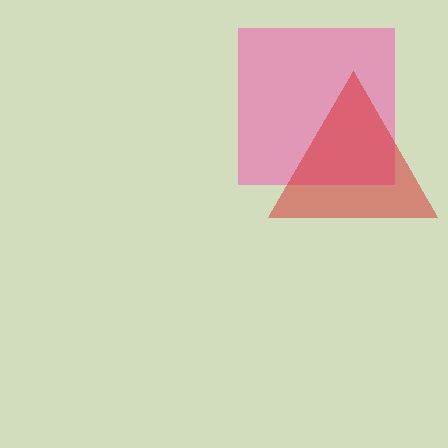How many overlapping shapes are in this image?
There are 2 overlapping shapes in the image.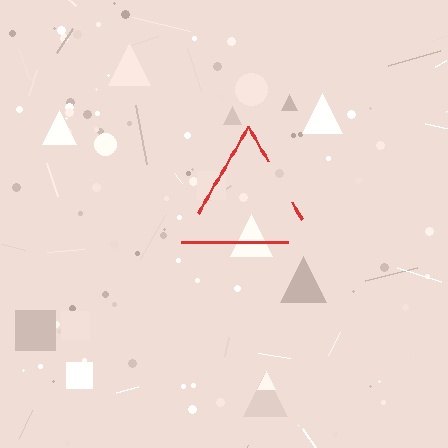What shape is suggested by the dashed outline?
The dashed outline suggests a triangle.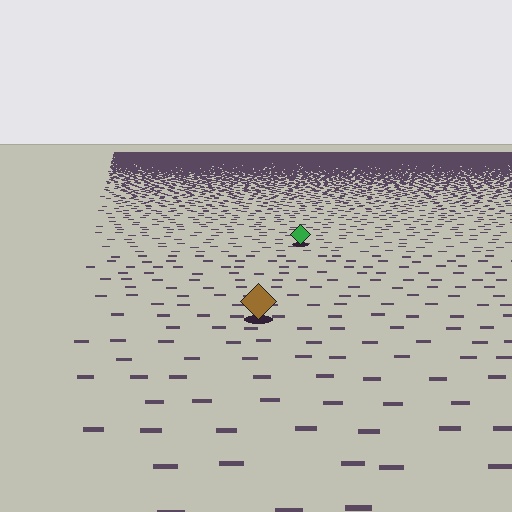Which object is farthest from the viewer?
The green diamond is farthest from the viewer. It appears smaller and the ground texture around it is denser.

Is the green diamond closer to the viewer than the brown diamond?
No. The brown diamond is closer — you can tell from the texture gradient: the ground texture is coarser near it.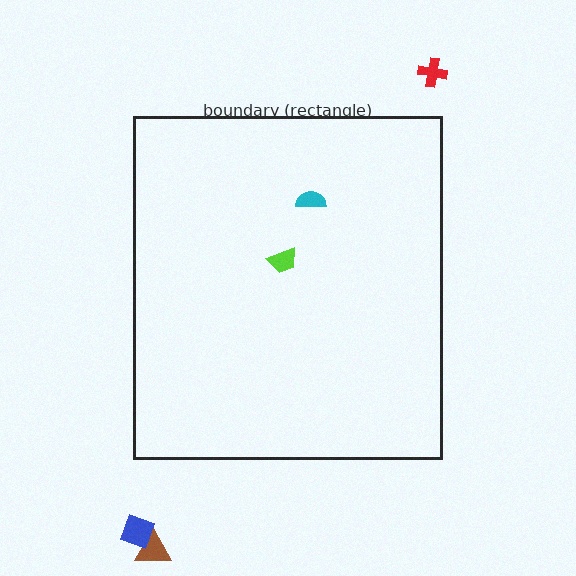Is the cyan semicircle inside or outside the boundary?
Inside.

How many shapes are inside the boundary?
2 inside, 3 outside.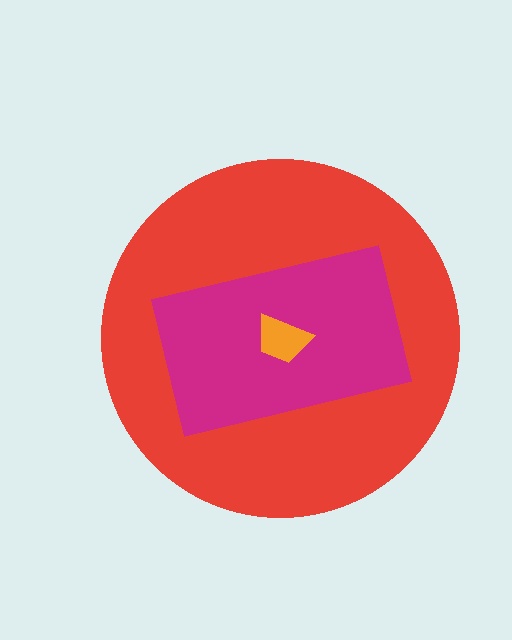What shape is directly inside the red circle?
The magenta rectangle.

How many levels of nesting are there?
3.